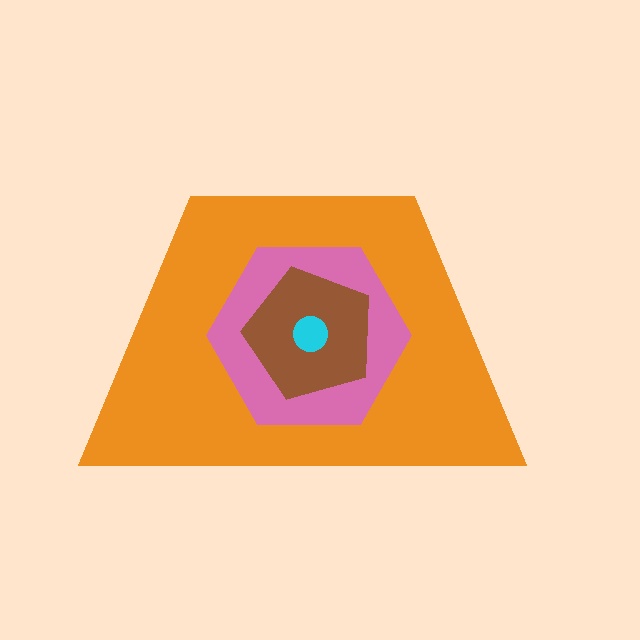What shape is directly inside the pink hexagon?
The brown pentagon.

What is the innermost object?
The cyan circle.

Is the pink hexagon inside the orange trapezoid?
Yes.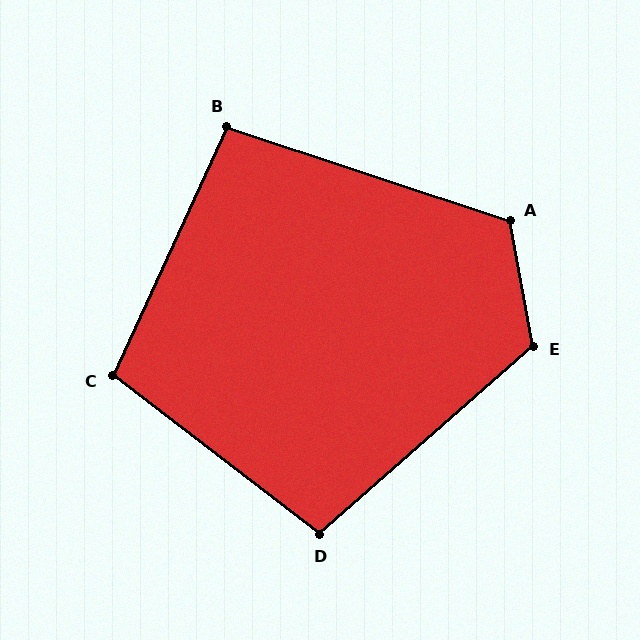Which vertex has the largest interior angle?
E, at approximately 121 degrees.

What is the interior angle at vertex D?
Approximately 101 degrees (obtuse).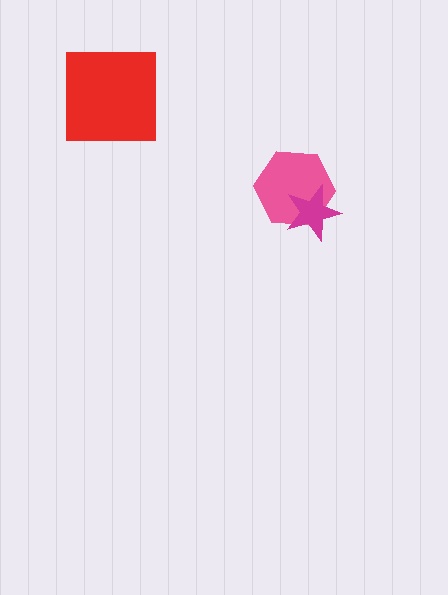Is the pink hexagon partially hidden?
Yes, it is partially covered by another shape.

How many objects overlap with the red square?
0 objects overlap with the red square.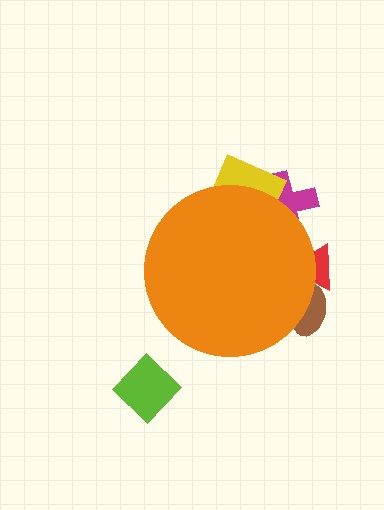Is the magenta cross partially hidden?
Yes, the magenta cross is partially hidden behind the orange circle.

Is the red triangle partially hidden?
Yes, the red triangle is partially hidden behind the orange circle.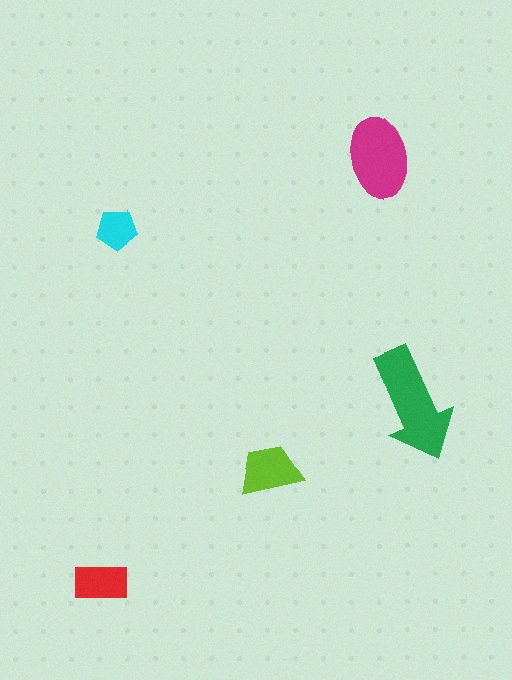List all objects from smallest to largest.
The cyan pentagon, the red rectangle, the lime trapezoid, the magenta ellipse, the green arrow.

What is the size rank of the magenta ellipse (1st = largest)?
2nd.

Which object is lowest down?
The red rectangle is bottommost.